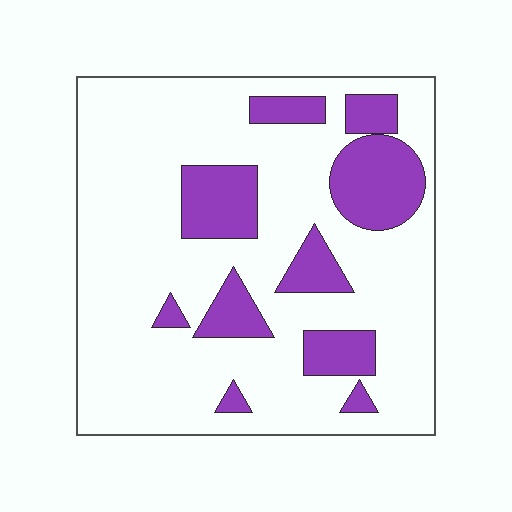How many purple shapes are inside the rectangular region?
10.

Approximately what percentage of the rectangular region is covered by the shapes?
Approximately 20%.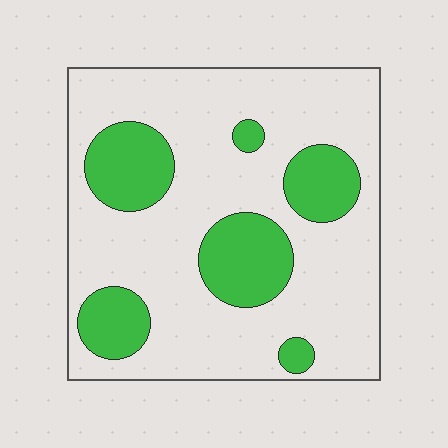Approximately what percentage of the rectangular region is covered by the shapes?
Approximately 25%.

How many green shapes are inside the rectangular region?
6.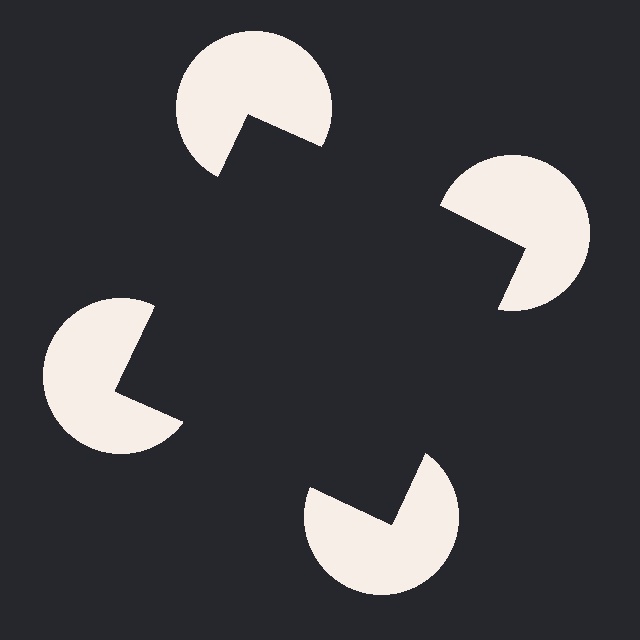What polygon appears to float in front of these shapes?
An illusory square — its edges are inferred from the aligned wedge cuts in the pac-man discs, not physically drawn.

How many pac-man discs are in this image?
There are 4 — one at each vertex of the illusory square.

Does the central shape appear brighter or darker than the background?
It typically appears slightly darker than the background, even though no actual brightness change is drawn.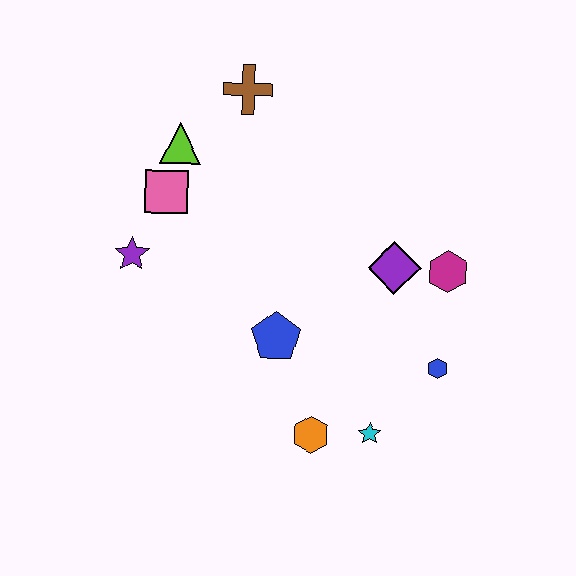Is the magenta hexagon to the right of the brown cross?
Yes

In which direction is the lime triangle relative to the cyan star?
The lime triangle is above the cyan star.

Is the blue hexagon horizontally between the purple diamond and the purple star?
No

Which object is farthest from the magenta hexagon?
The purple star is farthest from the magenta hexagon.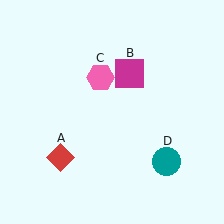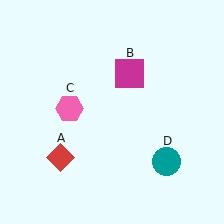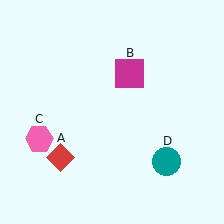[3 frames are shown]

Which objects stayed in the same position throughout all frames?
Red diamond (object A) and magenta square (object B) and teal circle (object D) remained stationary.